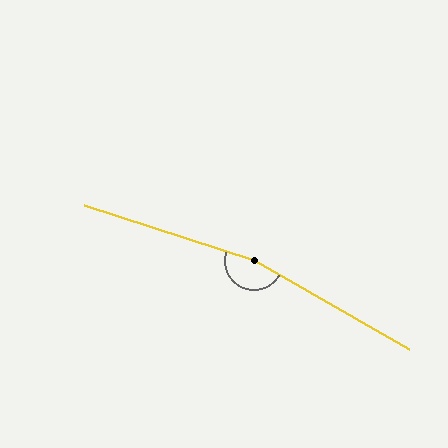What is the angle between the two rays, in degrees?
Approximately 168 degrees.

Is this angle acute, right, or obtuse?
It is obtuse.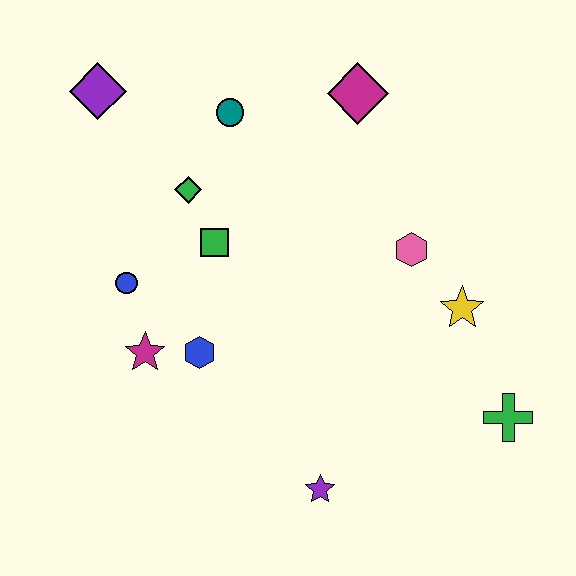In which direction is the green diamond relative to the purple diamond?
The green diamond is below the purple diamond.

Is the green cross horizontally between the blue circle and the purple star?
No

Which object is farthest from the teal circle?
The green cross is farthest from the teal circle.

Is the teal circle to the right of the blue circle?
Yes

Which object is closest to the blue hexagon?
The magenta star is closest to the blue hexagon.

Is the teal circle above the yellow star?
Yes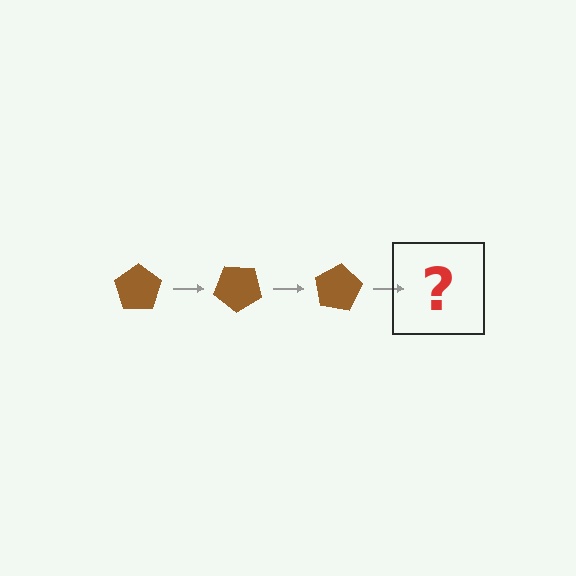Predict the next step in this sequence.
The next step is a brown pentagon rotated 120 degrees.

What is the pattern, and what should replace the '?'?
The pattern is that the pentagon rotates 40 degrees each step. The '?' should be a brown pentagon rotated 120 degrees.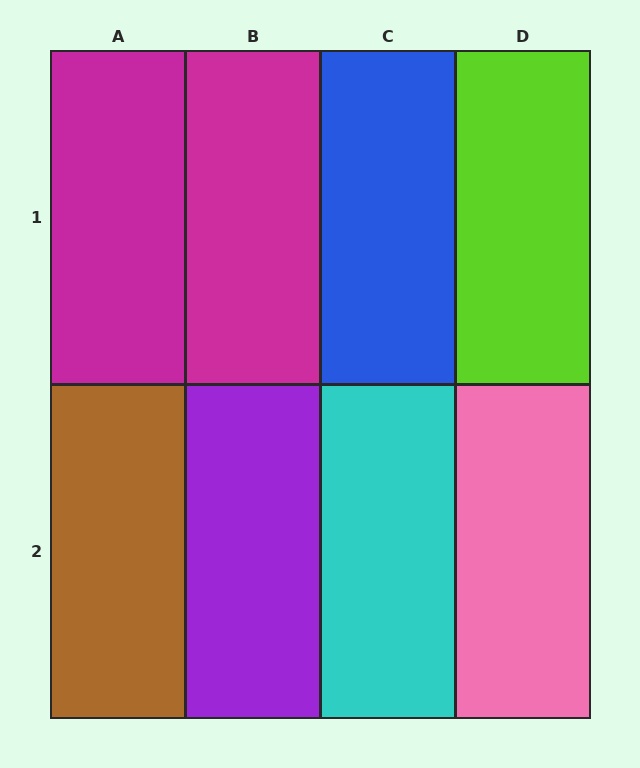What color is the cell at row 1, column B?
Magenta.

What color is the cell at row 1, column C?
Blue.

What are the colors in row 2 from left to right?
Brown, purple, cyan, pink.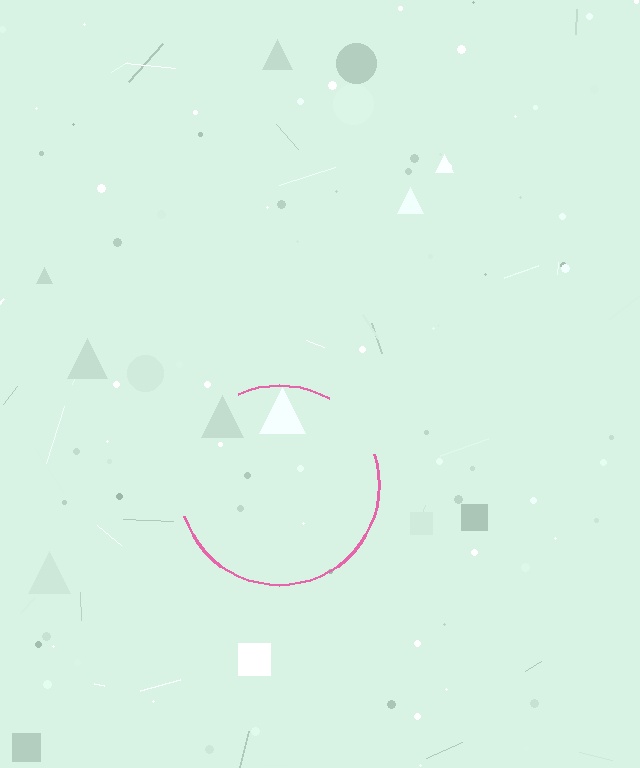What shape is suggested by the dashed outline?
The dashed outline suggests a circle.